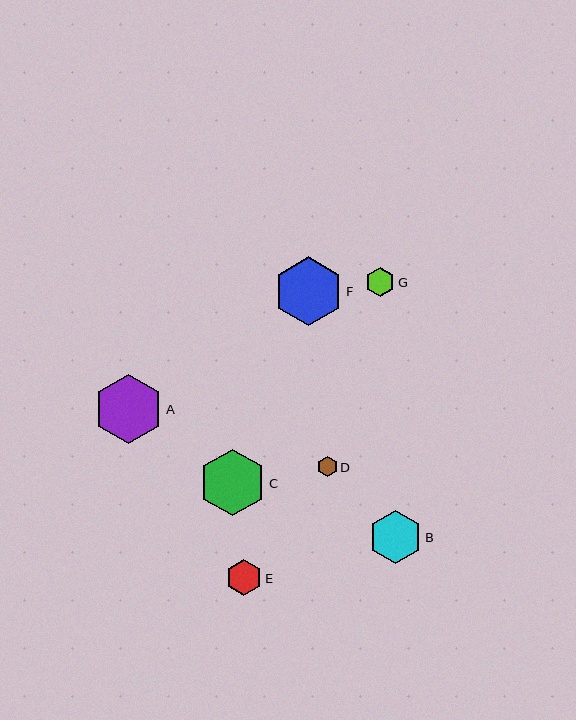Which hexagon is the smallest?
Hexagon D is the smallest with a size of approximately 20 pixels.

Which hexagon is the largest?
Hexagon A is the largest with a size of approximately 69 pixels.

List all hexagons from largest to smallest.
From largest to smallest: A, F, C, B, E, G, D.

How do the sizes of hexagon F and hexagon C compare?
Hexagon F and hexagon C are approximately the same size.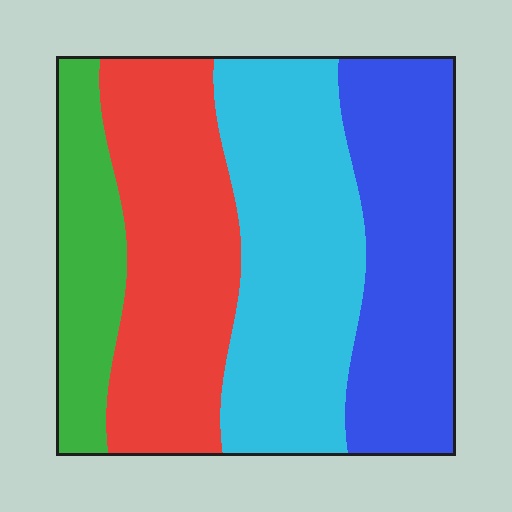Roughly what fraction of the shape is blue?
Blue takes up about one quarter (1/4) of the shape.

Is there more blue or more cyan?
Cyan.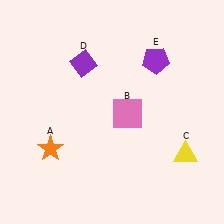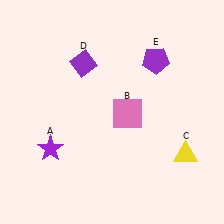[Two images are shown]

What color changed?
The star (A) changed from orange in Image 1 to purple in Image 2.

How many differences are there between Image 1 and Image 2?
There is 1 difference between the two images.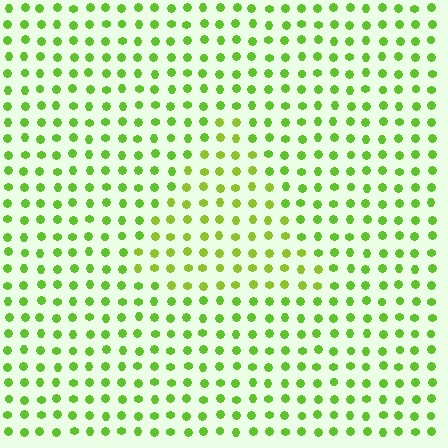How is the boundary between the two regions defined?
The boundary is defined purely by a slight shift in hue (about 19 degrees). Spacing, size, and orientation are identical on both sides.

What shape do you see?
I see a triangle.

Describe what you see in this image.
The image is filled with small lime elements in a uniform arrangement. A triangle-shaped region is visible where the elements are tinted to a slightly different hue, forming a subtle color boundary.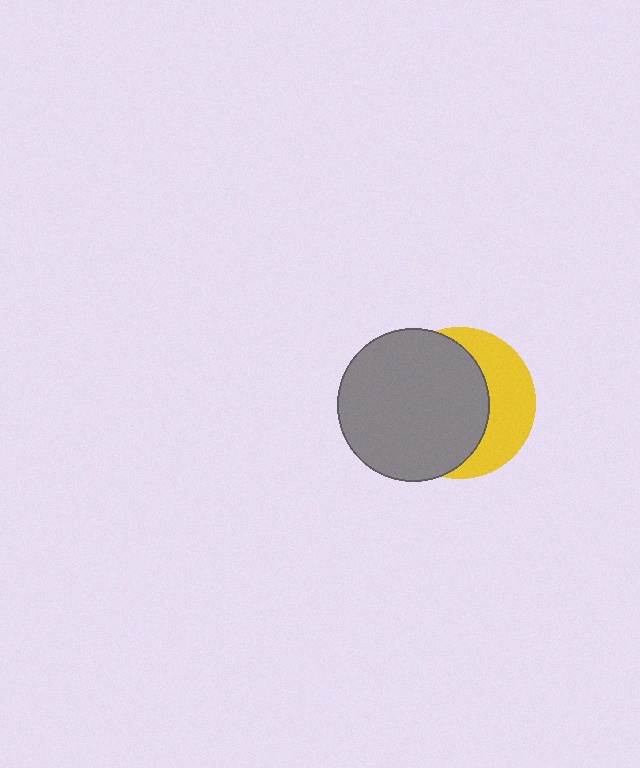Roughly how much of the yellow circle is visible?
A small part of it is visible (roughly 38%).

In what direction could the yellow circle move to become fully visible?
The yellow circle could move right. That would shift it out from behind the gray circle entirely.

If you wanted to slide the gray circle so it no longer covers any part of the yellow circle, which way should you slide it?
Slide it left — that is the most direct way to separate the two shapes.